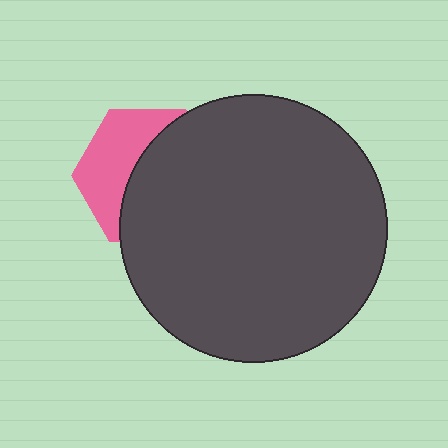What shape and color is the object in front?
The object in front is a dark gray circle.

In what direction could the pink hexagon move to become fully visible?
The pink hexagon could move left. That would shift it out from behind the dark gray circle entirely.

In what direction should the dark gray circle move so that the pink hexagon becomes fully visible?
The dark gray circle should move right. That is the shortest direction to clear the overlap and leave the pink hexagon fully visible.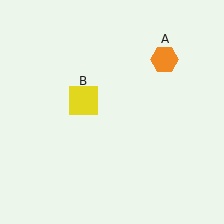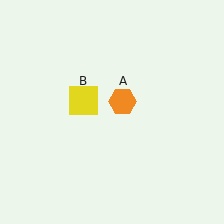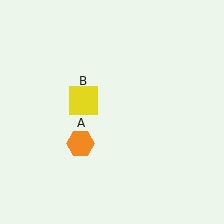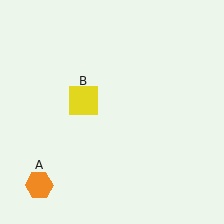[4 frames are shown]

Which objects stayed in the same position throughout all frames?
Yellow square (object B) remained stationary.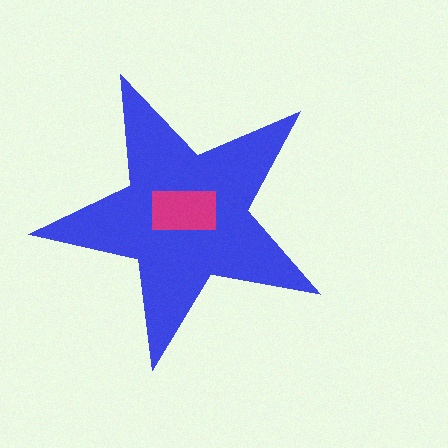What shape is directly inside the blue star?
The magenta rectangle.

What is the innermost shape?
The magenta rectangle.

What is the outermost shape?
The blue star.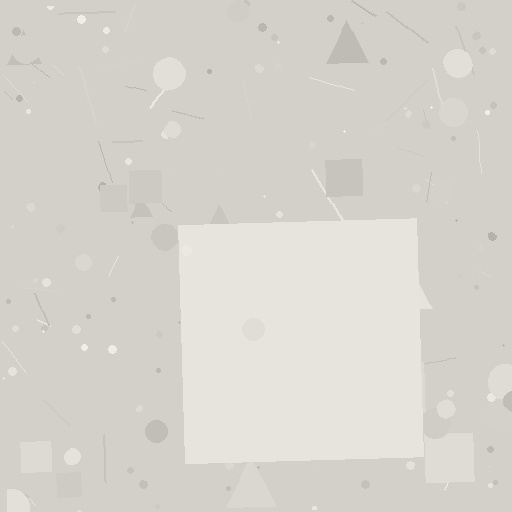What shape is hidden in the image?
A square is hidden in the image.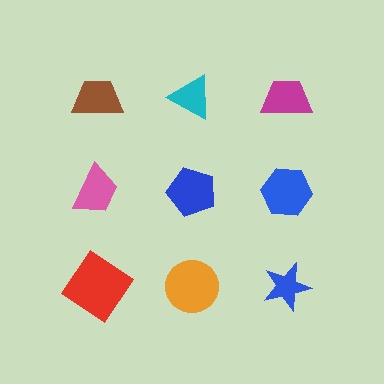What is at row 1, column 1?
A brown trapezoid.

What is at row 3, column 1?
A red diamond.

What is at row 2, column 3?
A blue hexagon.